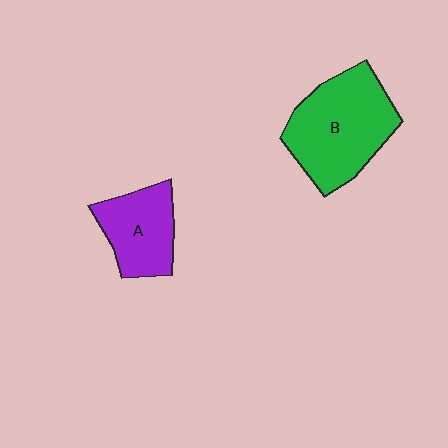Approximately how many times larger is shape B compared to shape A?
Approximately 1.6 times.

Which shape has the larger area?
Shape B (green).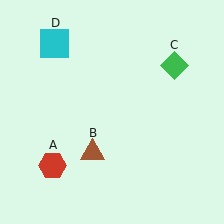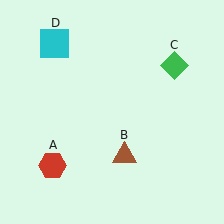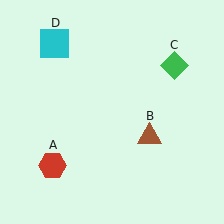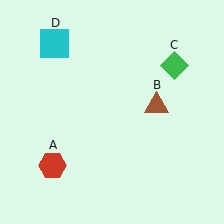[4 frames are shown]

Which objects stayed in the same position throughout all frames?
Red hexagon (object A) and green diamond (object C) and cyan square (object D) remained stationary.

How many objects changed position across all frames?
1 object changed position: brown triangle (object B).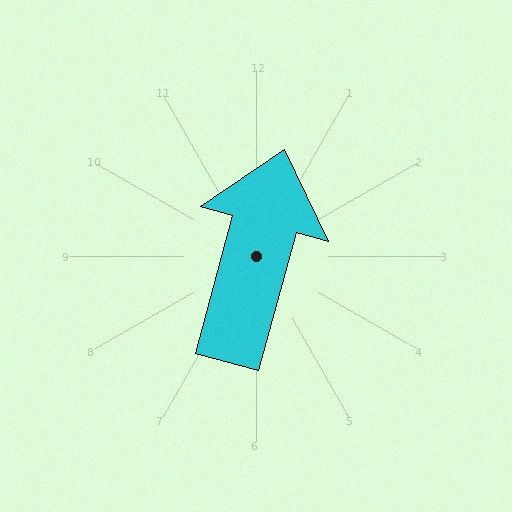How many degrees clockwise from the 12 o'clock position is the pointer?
Approximately 15 degrees.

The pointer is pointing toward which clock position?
Roughly 1 o'clock.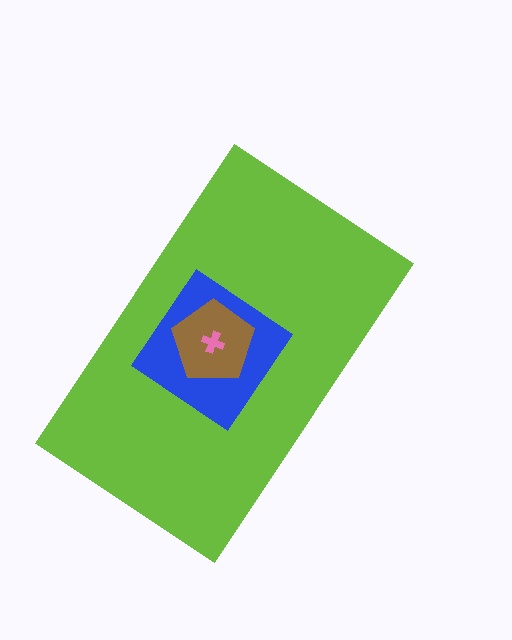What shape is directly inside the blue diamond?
The brown pentagon.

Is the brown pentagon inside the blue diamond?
Yes.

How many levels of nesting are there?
4.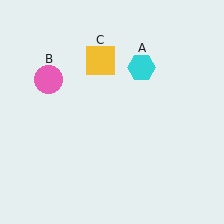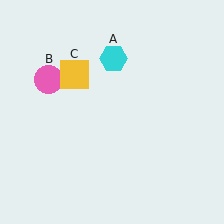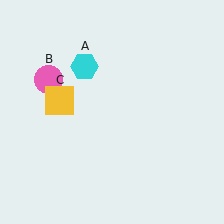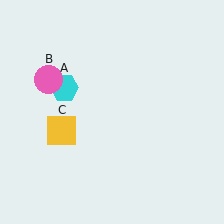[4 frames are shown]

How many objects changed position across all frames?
2 objects changed position: cyan hexagon (object A), yellow square (object C).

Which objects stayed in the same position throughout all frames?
Pink circle (object B) remained stationary.